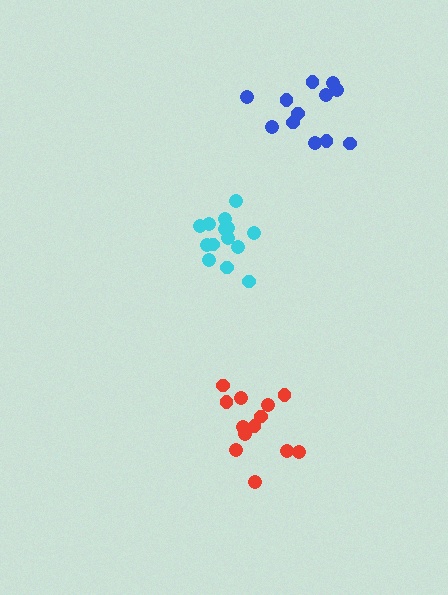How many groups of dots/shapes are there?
There are 3 groups.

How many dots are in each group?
Group 1: 14 dots, Group 2: 12 dots, Group 3: 14 dots (40 total).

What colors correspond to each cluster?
The clusters are colored: cyan, blue, red.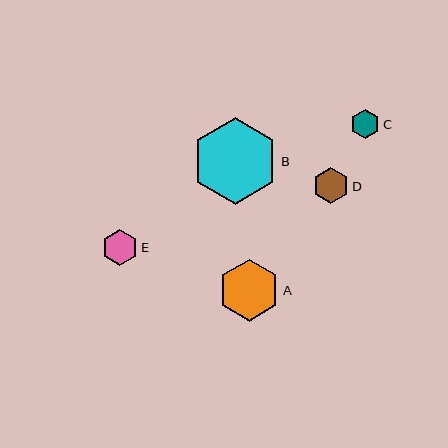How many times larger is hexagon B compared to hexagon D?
Hexagon B is approximately 2.4 times the size of hexagon D.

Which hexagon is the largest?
Hexagon B is the largest with a size of approximately 86 pixels.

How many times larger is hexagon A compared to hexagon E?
Hexagon A is approximately 1.7 times the size of hexagon E.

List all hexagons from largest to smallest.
From largest to smallest: B, A, D, E, C.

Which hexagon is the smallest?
Hexagon C is the smallest with a size of approximately 29 pixels.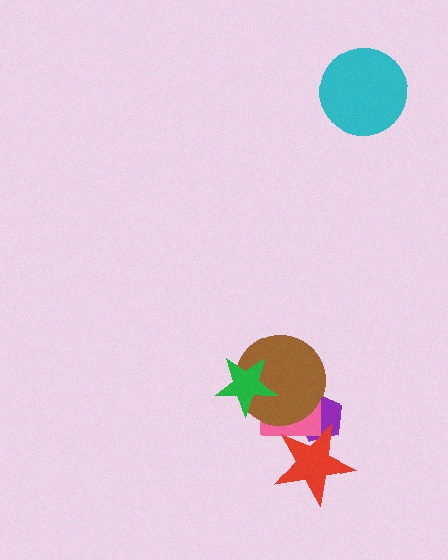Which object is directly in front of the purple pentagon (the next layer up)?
The pink rectangle is directly in front of the purple pentagon.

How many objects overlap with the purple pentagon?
3 objects overlap with the purple pentagon.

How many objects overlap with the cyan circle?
0 objects overlap with the cyan circle.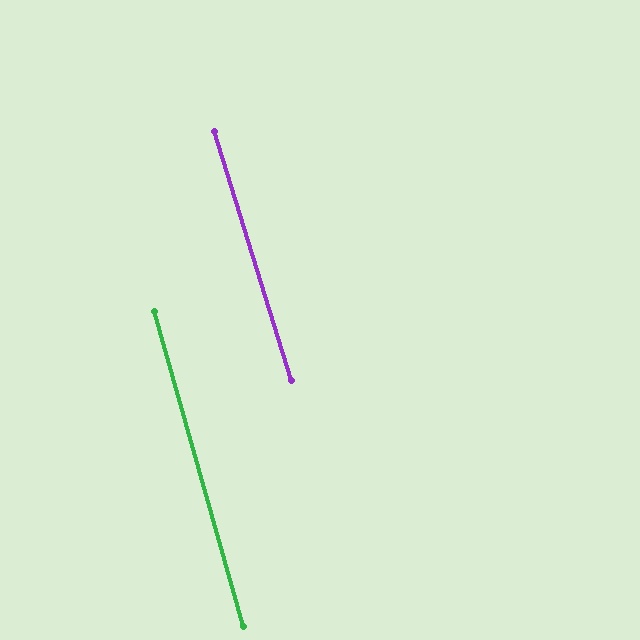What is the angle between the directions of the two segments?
Approximately 1 degree.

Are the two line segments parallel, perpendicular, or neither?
Parallel — their directions differ by only 1.5°.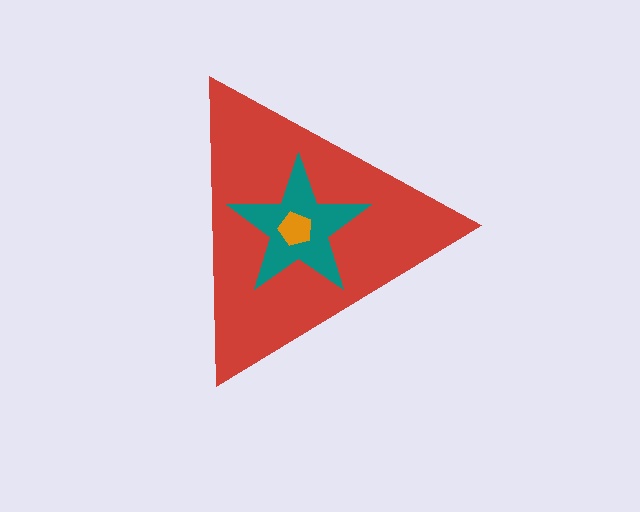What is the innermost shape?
The orange pentagon.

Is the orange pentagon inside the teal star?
Yes.